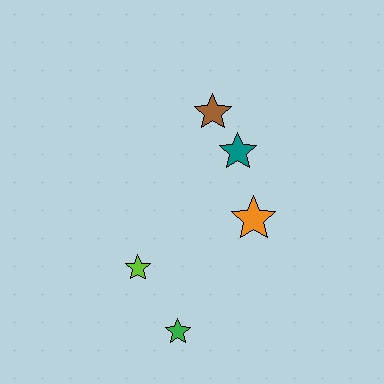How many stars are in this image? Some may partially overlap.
There are 5 stars.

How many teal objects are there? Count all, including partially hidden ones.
There is 1 teal object.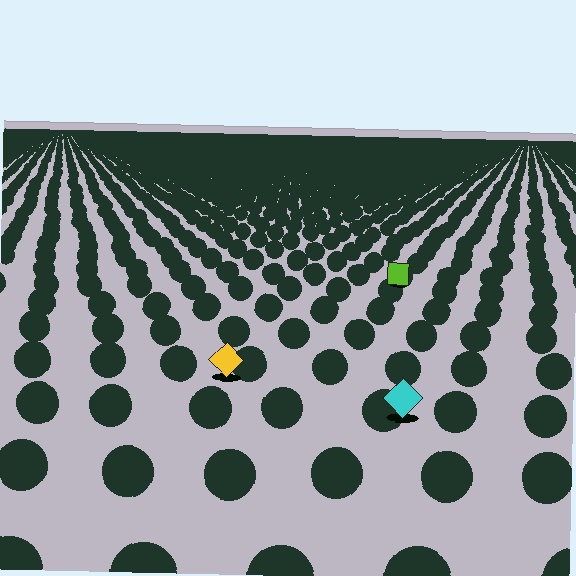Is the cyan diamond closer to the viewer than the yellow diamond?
Yes. The cyan diamond is closer — you can tell from the texture gradient: the ground texture is coarser near it.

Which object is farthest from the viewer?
The lime square is farthest from the viewer. It appears smaller and the ground texture around it is denser.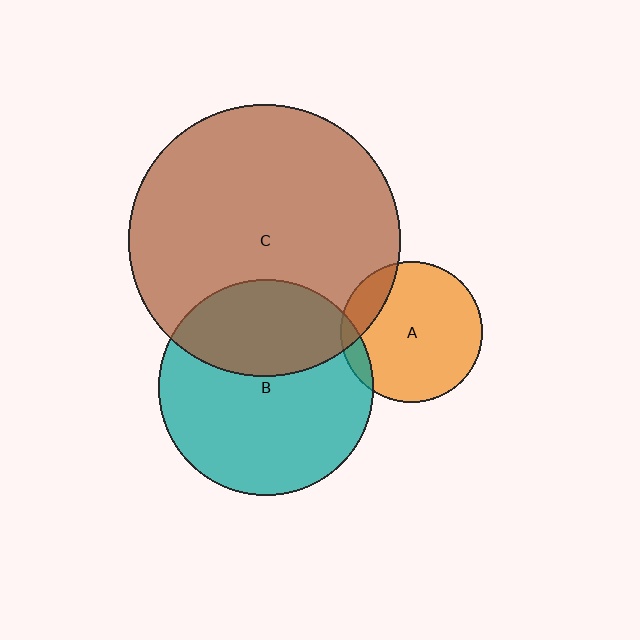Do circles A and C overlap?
Yes.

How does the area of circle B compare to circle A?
Approximately 2.3 times.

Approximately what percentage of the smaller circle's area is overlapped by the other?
Approximately 15%.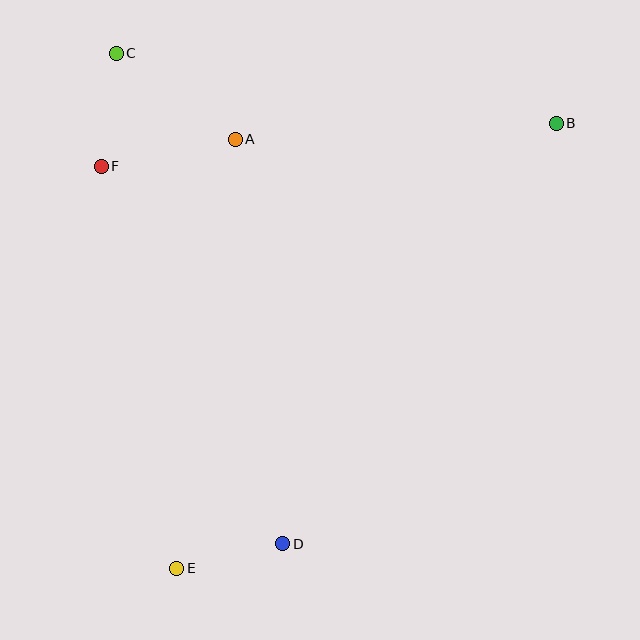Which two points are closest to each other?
Points D and E are closest to each other.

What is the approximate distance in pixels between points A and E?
The distance between A and E is approximately 433 pixels.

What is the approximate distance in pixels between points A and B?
The distance between A and B is approximately 321 pixels.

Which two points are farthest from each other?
Points B and E are farthest from each other.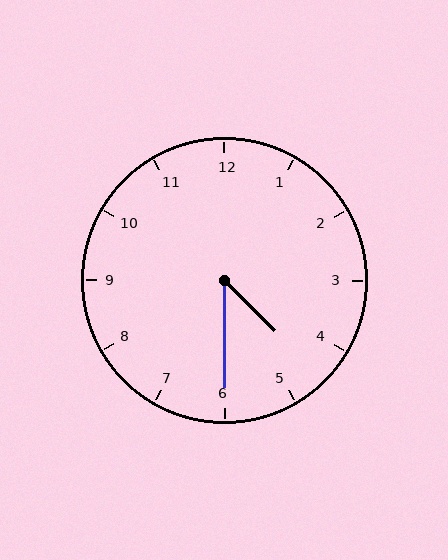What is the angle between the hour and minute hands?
Approximately 45 degrees.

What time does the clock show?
4:30.